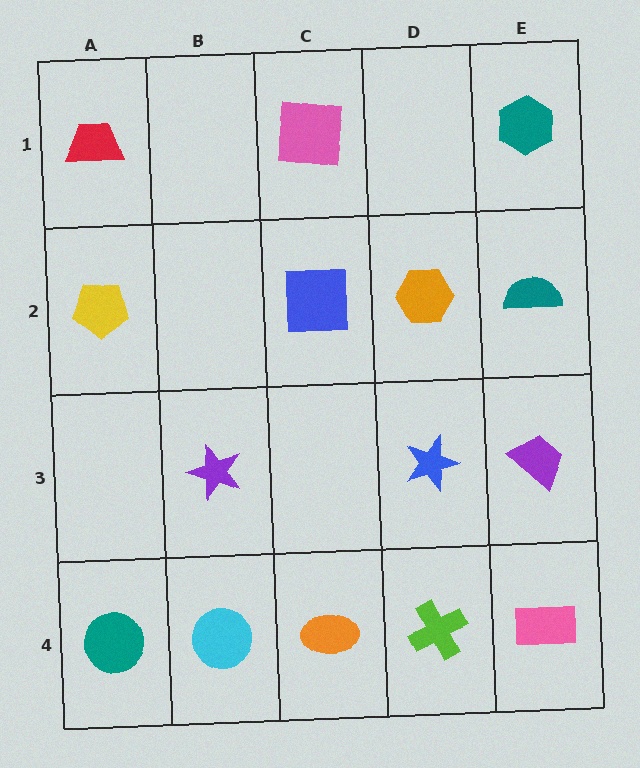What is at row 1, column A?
A red trapezoid.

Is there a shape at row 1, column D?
No, that cell is empty.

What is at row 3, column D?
A blue star.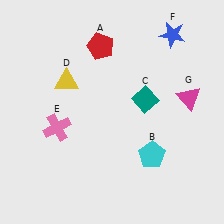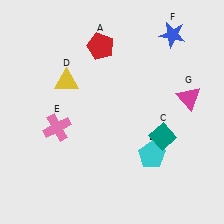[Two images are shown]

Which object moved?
The teal diamond (C) moved down.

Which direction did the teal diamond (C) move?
The teal diamond (C) moved down.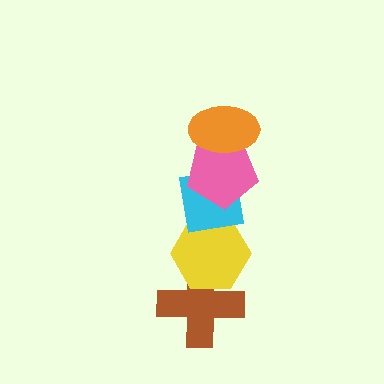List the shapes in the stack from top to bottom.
From top to bottom: the orange ellipse, the pink pentagon, the cyan square, the yellow hexagon, the brown cross.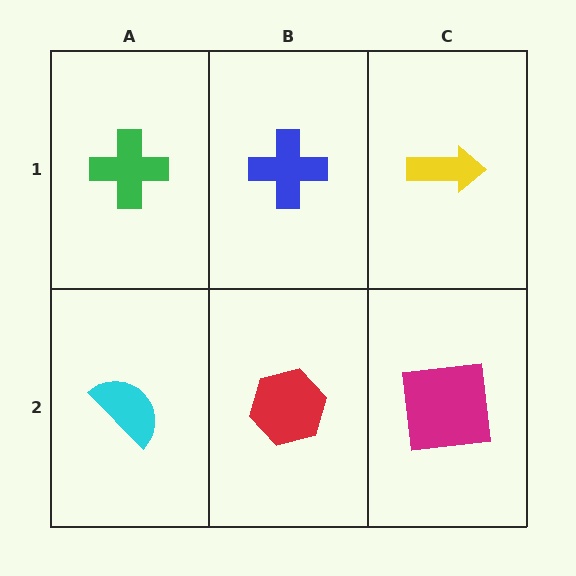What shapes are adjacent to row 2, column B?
A blue cross (row 1, column B), a cyan semicircle (row 2, column A), a magenta square (row 2, column C).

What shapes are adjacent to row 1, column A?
A cyan semicircle (row 2, column A), a blue cross (row 1, column B).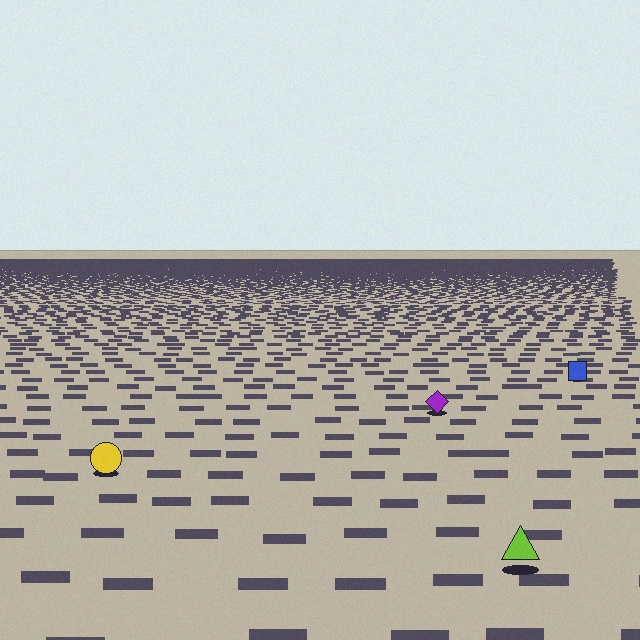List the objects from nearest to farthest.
From nearest to farthest: the lime triangle, the yellow circle, the purple diamond, the blue square.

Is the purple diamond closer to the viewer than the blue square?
Yes. The purple diamond is closer — you can tell from the texture gradient: the ground texture is coarser near it.